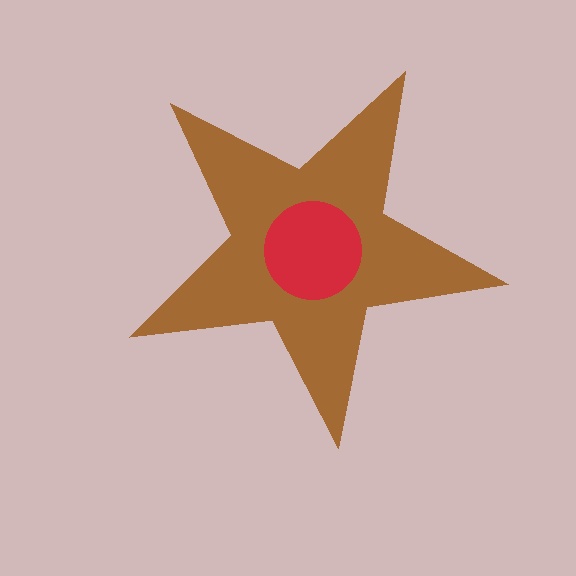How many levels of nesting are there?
2.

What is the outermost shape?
The brown star.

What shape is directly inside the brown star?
The red circle.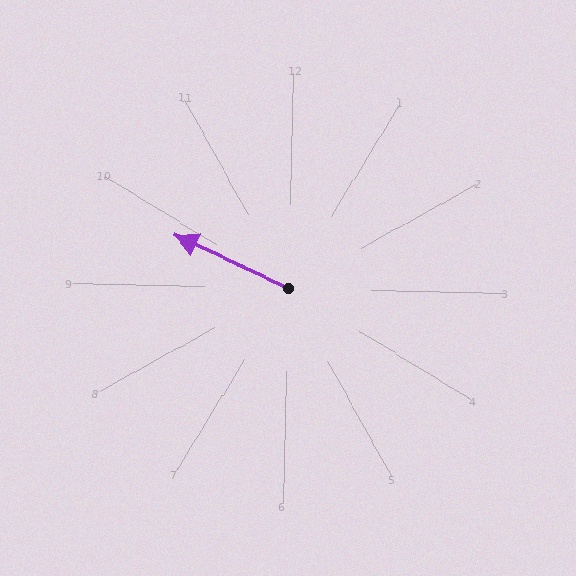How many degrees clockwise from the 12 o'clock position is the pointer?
Approximately 294 degrees.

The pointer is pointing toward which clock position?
Roughly 10 o'clock.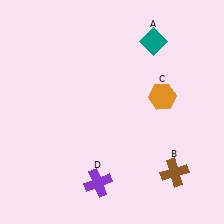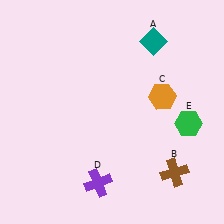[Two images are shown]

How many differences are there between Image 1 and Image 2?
There is 1 difference between the two images.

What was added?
A green hexagon (E) was added in Image 2.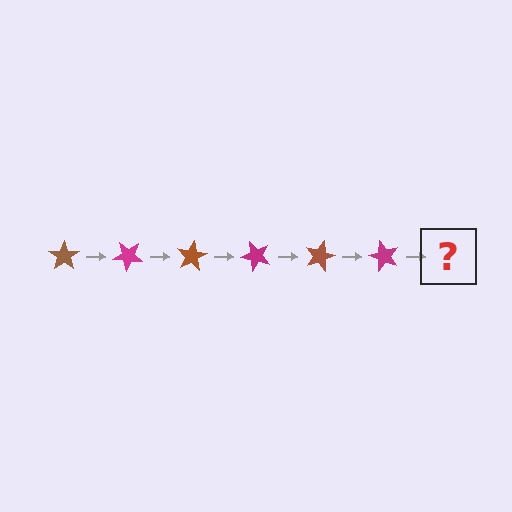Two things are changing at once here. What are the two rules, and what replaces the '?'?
The two rules are that it rotates 40 degrees each step and the color cycles through brown and magenta. The '?' should be a brown star, rotated 240 degrees from the start.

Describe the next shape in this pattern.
It should be a brown star, rotated 240 degrees from the start.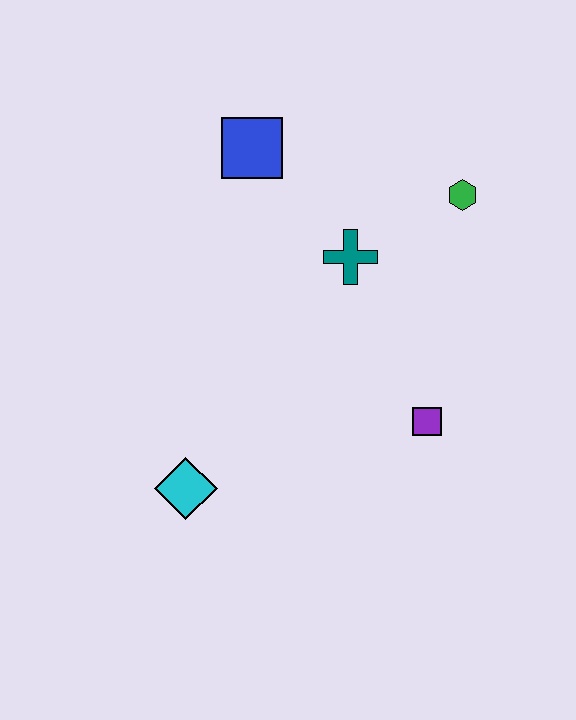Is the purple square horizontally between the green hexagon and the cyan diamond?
Yes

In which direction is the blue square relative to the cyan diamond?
The blue square is above the cyan diamond.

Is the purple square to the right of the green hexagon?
No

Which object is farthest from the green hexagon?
The cyan diamond is farthest from the green hexagon.